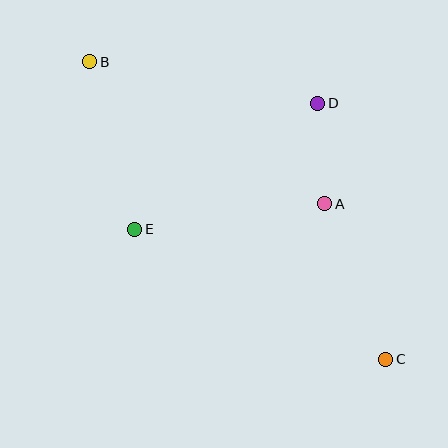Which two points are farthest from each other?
Points B and C are farthest from each other.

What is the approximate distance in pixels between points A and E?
The distance between A and E is approximately 192 pixels.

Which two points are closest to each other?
Points A and D are closest to each other.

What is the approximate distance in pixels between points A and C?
The distance between A and C is approximately 167 pixels.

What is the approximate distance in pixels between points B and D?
The distance between B and D is approximately 232 pixels.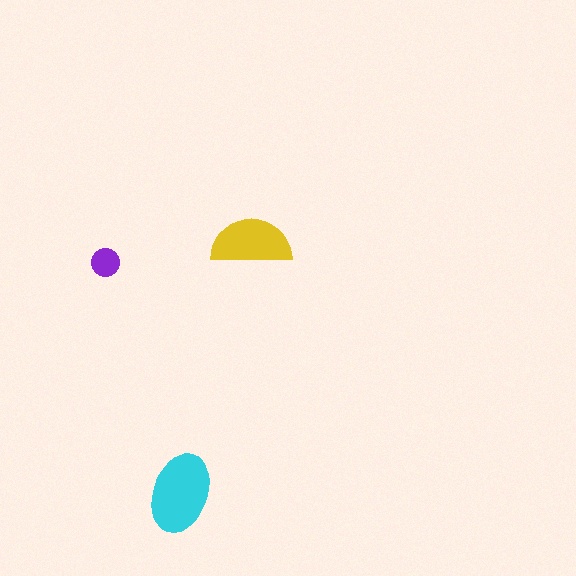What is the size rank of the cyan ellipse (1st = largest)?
1st.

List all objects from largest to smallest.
The cyan ellipse, the yellow semicircle, the purple circle.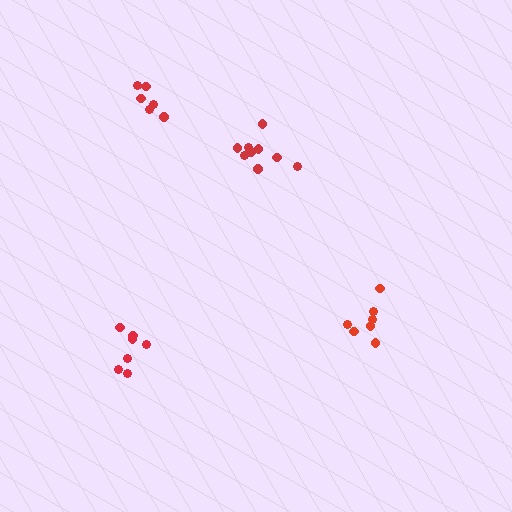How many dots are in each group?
Group 1: 9 dots, Group 2: 7 dots, Group 3: 7 dots, Group 4: 6 dots (29 total).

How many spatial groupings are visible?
There are 4 spatial groupings.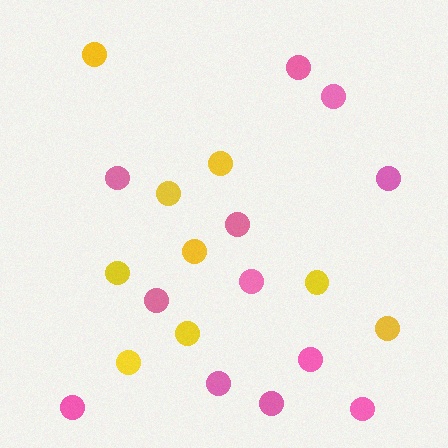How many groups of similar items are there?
There are 2 groups: one group of yellow circles (9) and one group of pink circles (12).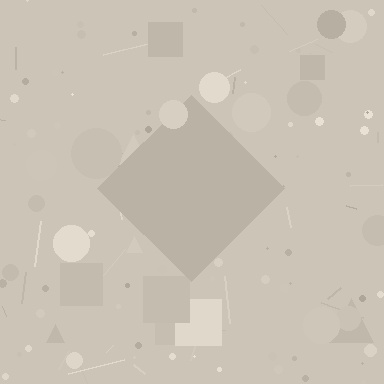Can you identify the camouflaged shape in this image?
The camouflaged shape is a diamond.